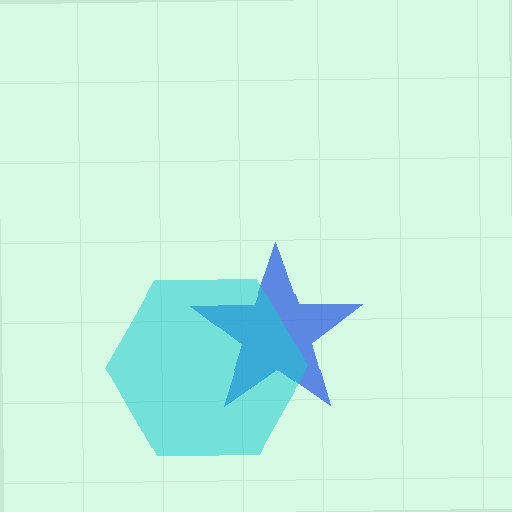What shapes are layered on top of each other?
The layered shapes are: a blue star, a cyan hexagon.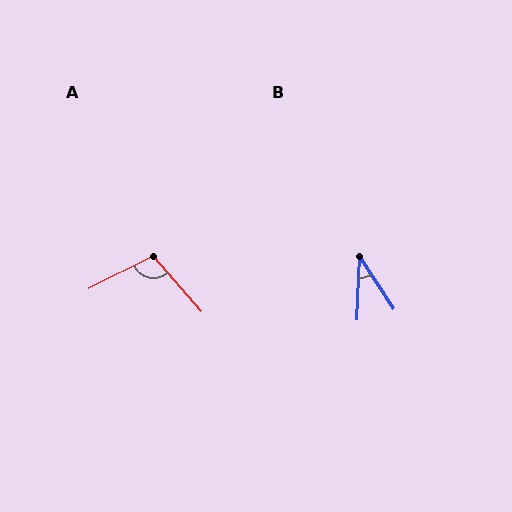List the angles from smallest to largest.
B (36°), A (104°).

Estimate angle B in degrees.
Approximately 36 degrees.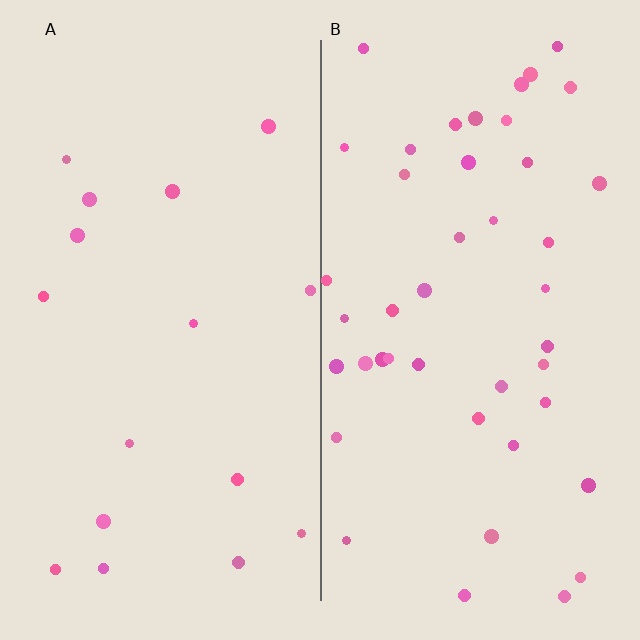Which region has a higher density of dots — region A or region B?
B (the right).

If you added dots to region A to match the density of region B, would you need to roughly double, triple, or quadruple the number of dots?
Approximately triple.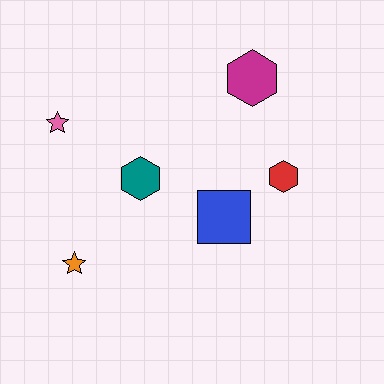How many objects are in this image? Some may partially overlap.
There are 6 objects.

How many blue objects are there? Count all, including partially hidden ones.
There is 1 blue object.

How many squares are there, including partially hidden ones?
There is 1 square.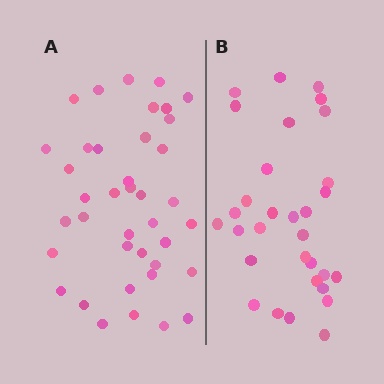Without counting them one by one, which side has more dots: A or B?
Region A (the left region) has more dots.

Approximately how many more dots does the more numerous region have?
Region A has roughly 8 or so more dots than region B.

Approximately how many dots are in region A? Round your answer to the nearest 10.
About 40 dots. (The exact count is 39, which rounds to 40.)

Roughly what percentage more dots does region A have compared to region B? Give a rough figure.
About 25% more.